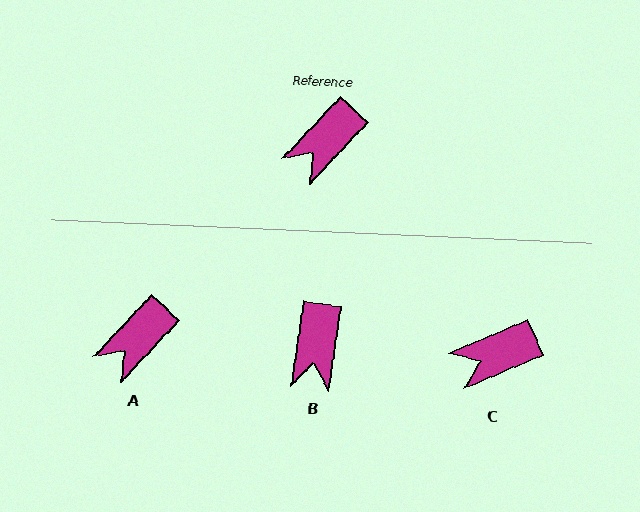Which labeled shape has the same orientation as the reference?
A.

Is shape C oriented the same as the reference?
No, it is off by about 24 degrees.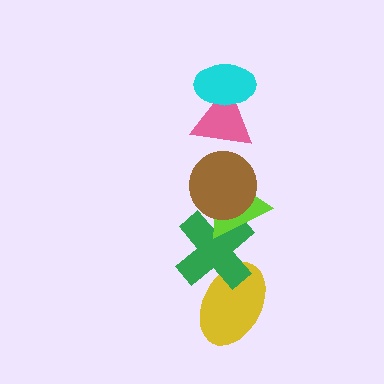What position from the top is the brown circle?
The brown circle is 3rd from the top.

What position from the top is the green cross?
The green cross is 5th from the top.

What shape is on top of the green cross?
The lime triangle is on top of the green cross.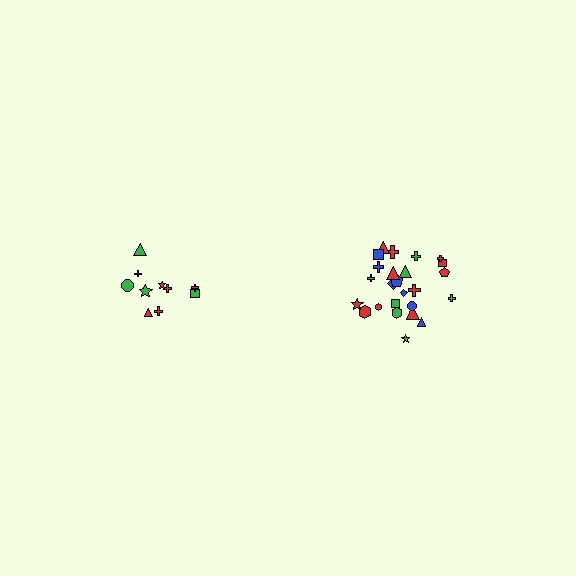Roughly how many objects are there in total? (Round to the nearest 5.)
Roughly 35 objects in total.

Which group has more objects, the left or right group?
The right group.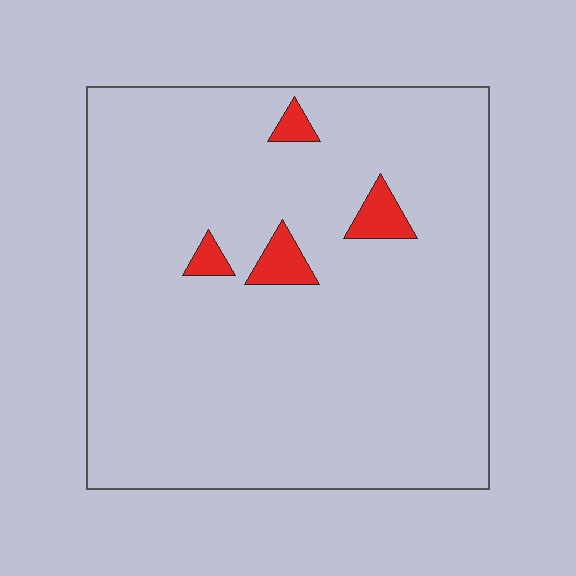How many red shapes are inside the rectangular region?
4.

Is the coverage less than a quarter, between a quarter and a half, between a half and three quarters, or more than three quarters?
Less than a quarter.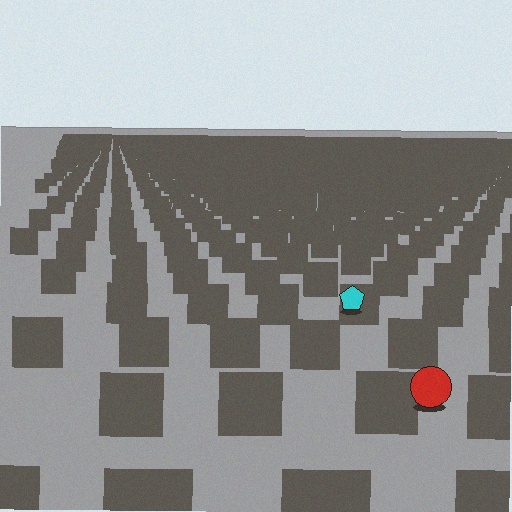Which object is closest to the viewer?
The red circle is closest. The texture marks near it are larger and more spread out.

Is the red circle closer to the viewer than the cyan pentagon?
Yes. The red circle is closer — you can tell from the texture gradient: the ground texture is coarser near it.